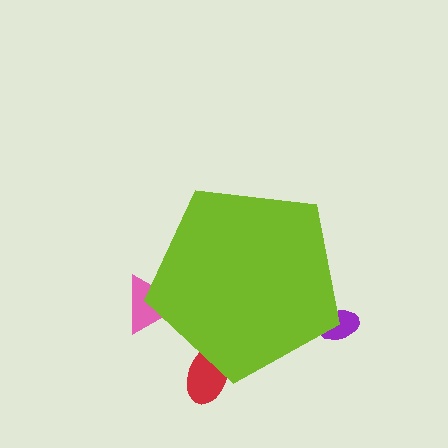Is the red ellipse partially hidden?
Yes, the red ellipse is partially hidden behind the lime pentagon.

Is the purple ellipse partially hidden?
Yes, the purple ellipse is partially hidden behind the lime pentagon.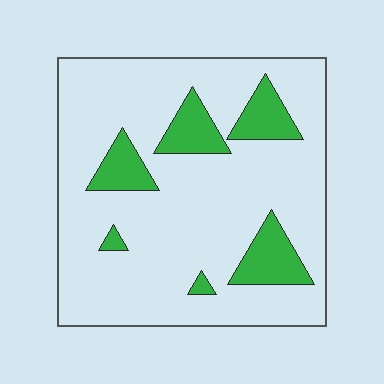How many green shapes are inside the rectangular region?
6.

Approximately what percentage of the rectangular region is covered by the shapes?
Approximately 15%.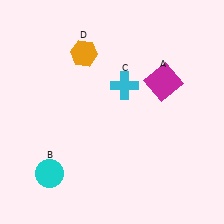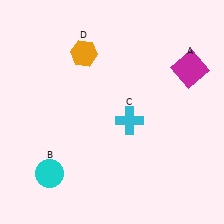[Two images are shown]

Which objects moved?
The objects that moved are: the magenta square (A), the cyan cross (C).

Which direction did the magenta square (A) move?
The magenta square (A) moved right.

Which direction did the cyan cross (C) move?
The cyan cross (C) moved down.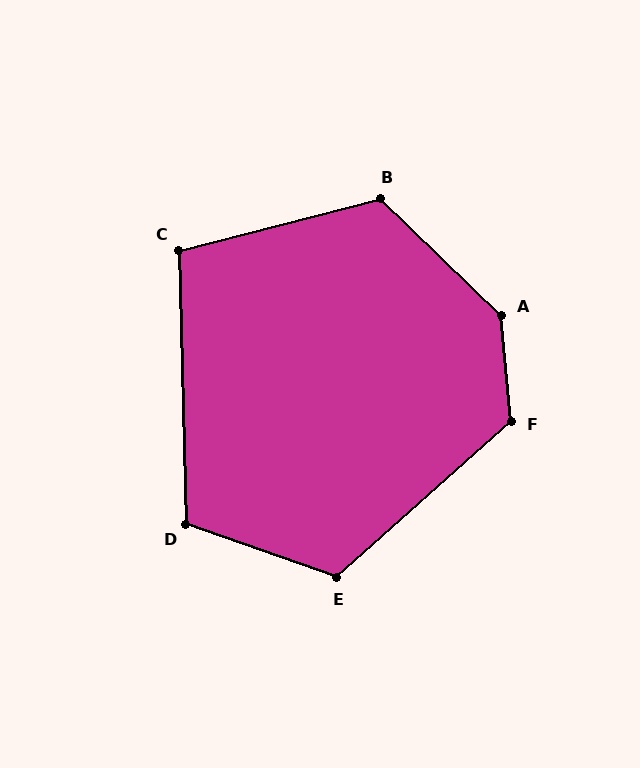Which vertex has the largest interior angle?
A, at approximately 139 degrees.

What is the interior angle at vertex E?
Approximately 119 degrees (obtuse).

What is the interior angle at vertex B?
Approximately 122 degrees (obtuse).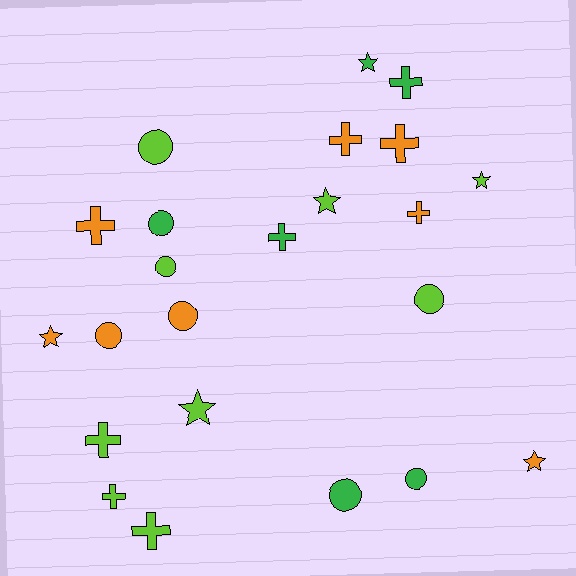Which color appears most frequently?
Lime, with 9 objects.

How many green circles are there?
There are 3 green circles.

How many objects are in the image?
There are 23 objects.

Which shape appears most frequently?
Cross, with 9 objects.